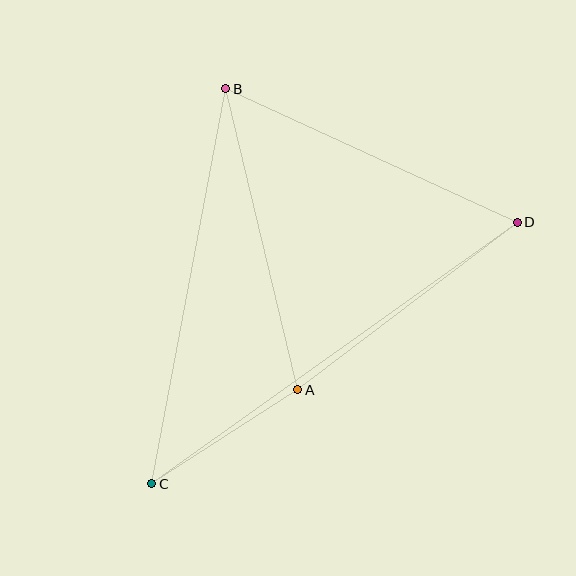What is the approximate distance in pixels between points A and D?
The distance between A and D is approximately 276 pixels.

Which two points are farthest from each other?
Points C and D are farthest from each other.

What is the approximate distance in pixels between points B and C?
The distance between B and C is approximately 402 pixels.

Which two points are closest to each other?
Points A and C are closest to each other.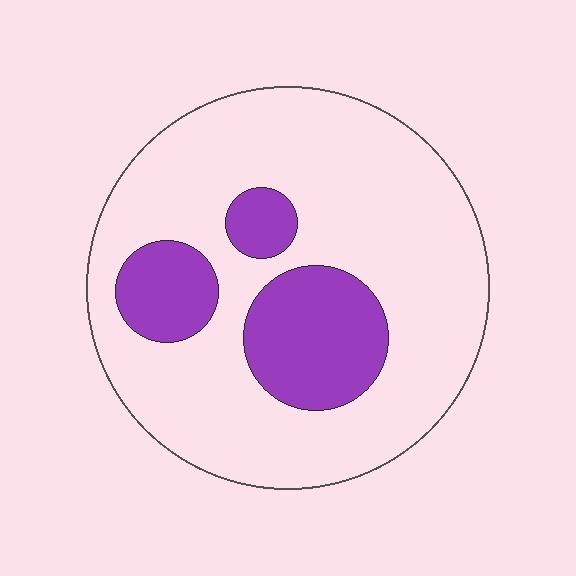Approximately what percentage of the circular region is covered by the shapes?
Approximately 25%.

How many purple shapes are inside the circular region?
3.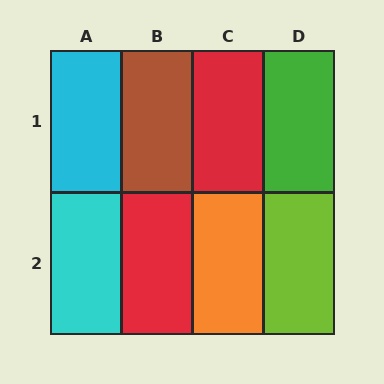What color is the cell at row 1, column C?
Red.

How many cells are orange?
1 cell is orange.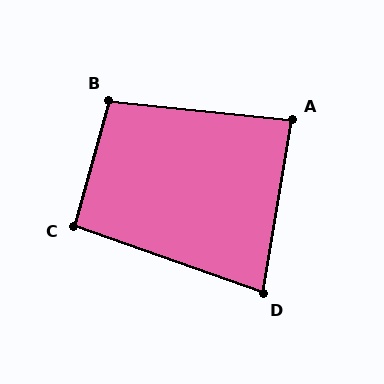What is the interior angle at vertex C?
Approximately 94 degrees (approximately right).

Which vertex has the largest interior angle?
B, at approximately 100 degrees.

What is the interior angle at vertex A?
Approximately 86 degrees (approximately right).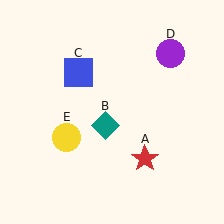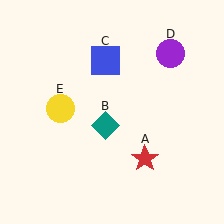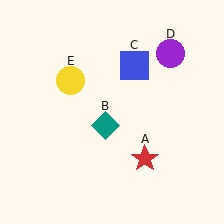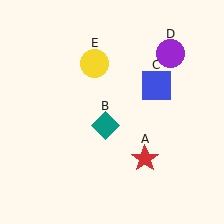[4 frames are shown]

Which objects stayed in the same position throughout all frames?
Red star (object A) and teal diamond (object B) and purple circle (object D) remained stationary.